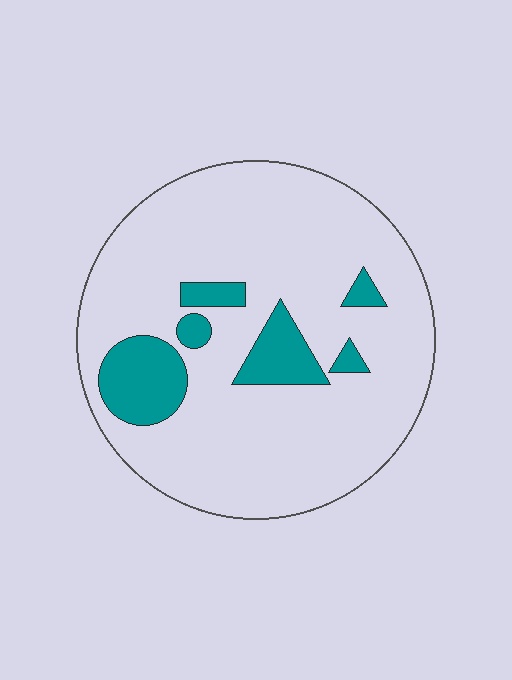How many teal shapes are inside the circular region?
6.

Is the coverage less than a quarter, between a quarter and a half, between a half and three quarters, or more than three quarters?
Less than a quarter.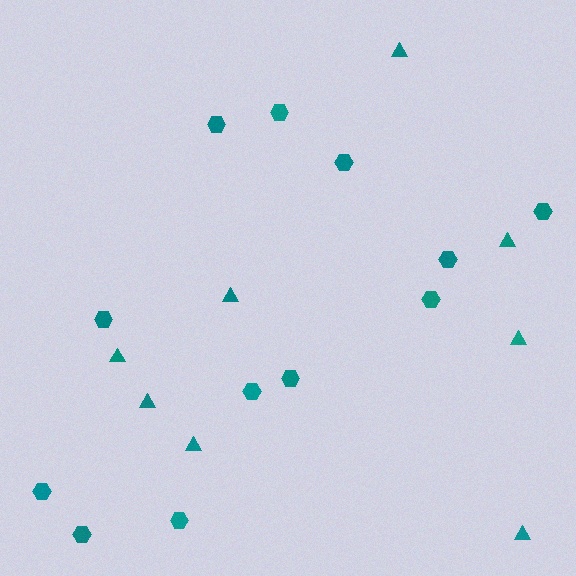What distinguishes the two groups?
There are 2 groups: one group of hexagons (12) and one group of triangles (8).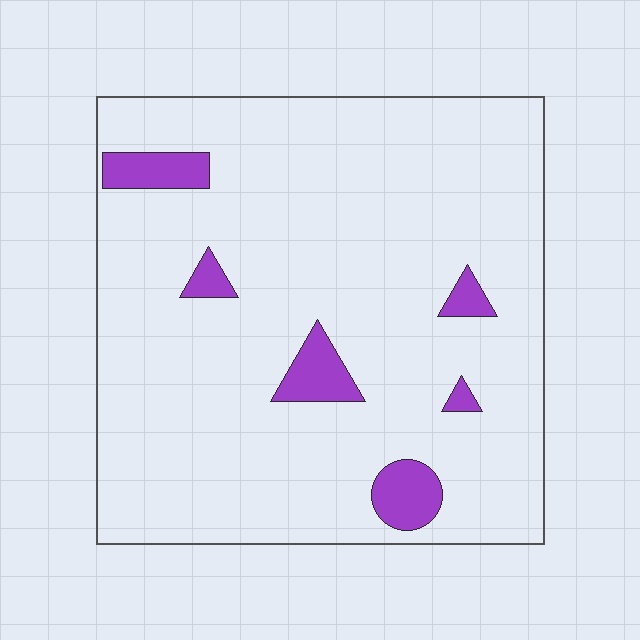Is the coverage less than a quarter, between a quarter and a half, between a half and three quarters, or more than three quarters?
Less than a quarter.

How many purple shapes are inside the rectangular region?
6.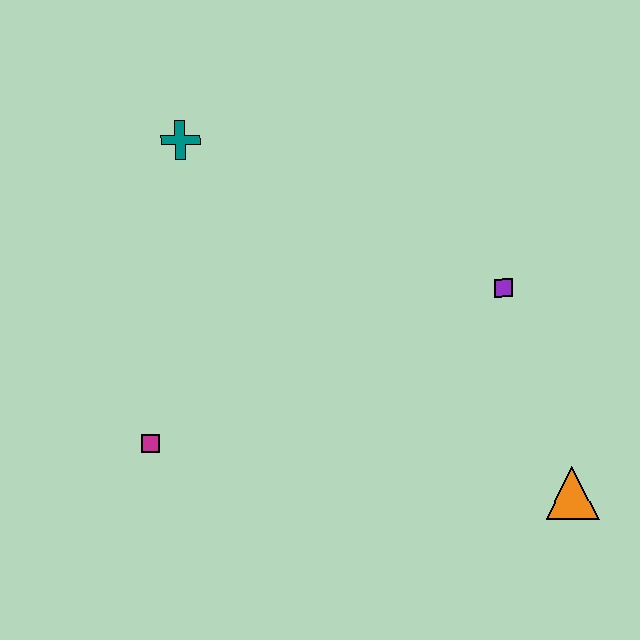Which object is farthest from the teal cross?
The orange triangle is farthest from the teal cross.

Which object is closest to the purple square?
The orange triangle is closest to the purple square.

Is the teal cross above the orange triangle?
Yes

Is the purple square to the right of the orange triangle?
No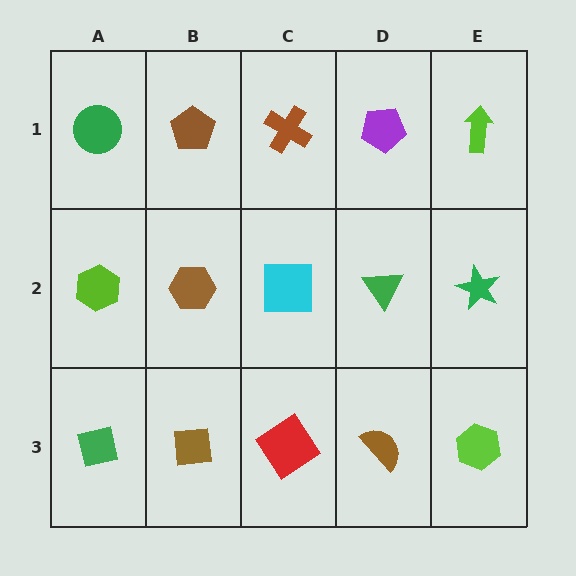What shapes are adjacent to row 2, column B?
A brown pentagon (row 1, column B), a brown square (row 3, column B), a lime hexagon (row 2, column A), a cyan square (row 2, column C).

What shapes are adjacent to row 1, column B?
A brown hexagon (row 2, column B), a green circle (row 1, column A), a brown cross (row 1, column C).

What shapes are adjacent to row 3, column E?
A green star (row 2, column E), a brown semicircle (row 3, column D).